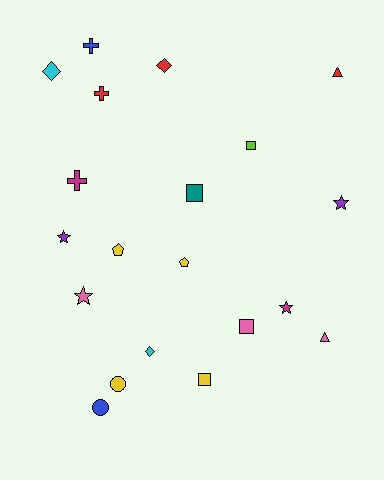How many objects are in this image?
There are 20 objects.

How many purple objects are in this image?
There are 2 purple objects.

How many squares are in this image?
There are 4 squares.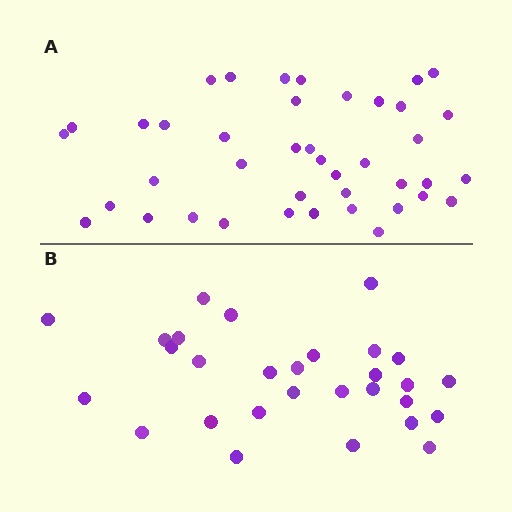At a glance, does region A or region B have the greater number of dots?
Region A (the top region) has more dots.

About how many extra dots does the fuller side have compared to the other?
Region A has roughly 12 or so more dots than region B.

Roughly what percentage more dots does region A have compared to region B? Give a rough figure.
About 40% more.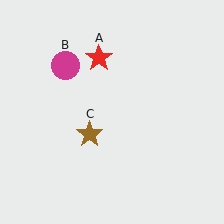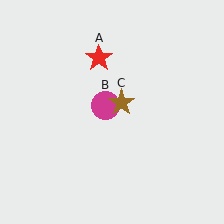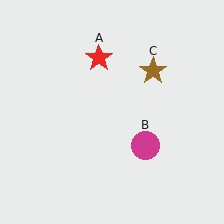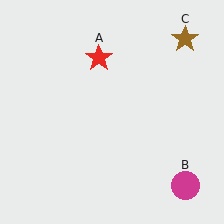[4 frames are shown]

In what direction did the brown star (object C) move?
The brown star (object C) moved up and to the right.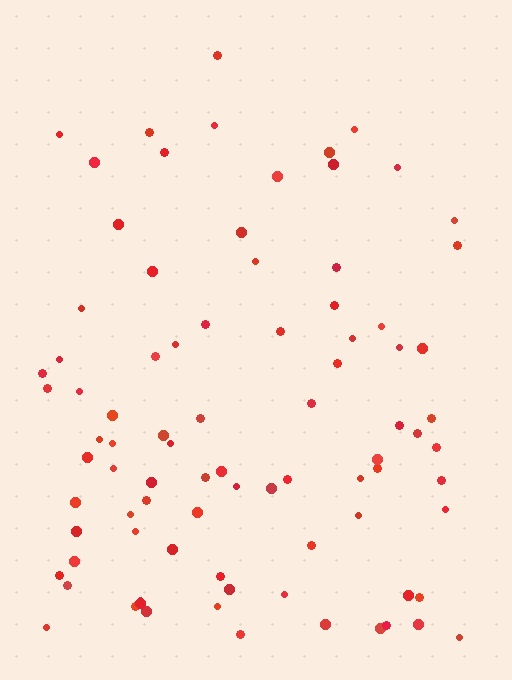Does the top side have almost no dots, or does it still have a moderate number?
Still a moderate number, just noticeably fewer than the bottom.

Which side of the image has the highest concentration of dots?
The bottom.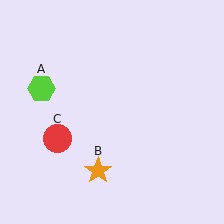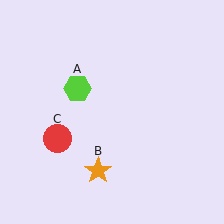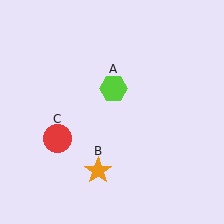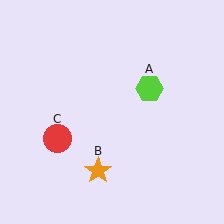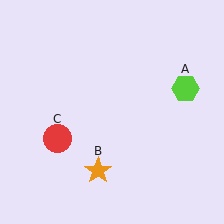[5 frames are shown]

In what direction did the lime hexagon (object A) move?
The lime hexagon (object A) moved right.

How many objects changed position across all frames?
1 object changed position: lime hexagon (object A).